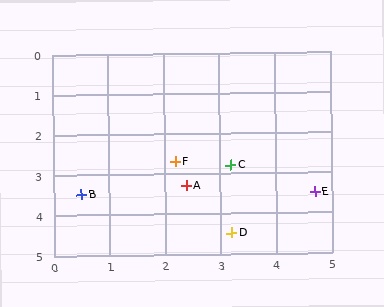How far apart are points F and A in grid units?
Points F and A are about 0.6 grid units apart.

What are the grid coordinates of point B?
Point B is at approximately (0.5, 3.5).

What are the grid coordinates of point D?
Point D is at approximately (3.2, 4.5).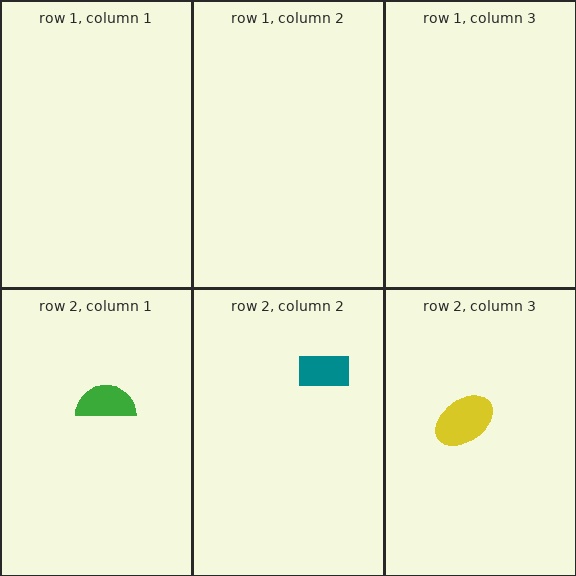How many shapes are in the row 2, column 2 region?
1.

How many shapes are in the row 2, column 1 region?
1.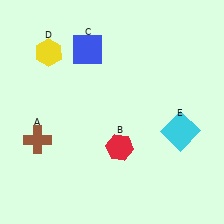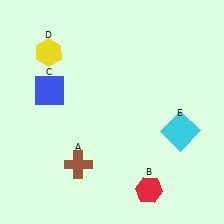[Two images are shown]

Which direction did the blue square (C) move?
The blue square (C) moved down.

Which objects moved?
The objects that moved are: the brown cross (A), the red hexagon (B), the blue square (C).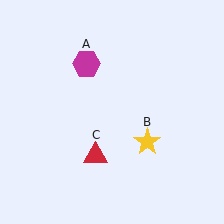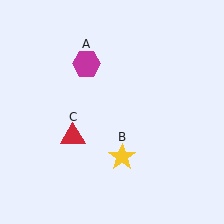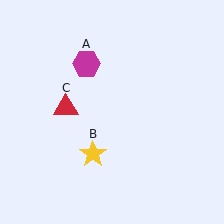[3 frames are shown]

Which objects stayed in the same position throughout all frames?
Magenta hexagon (object A) remained stationary.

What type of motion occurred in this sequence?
The yellow star (object B), red triangle (object C) rotated clockwise around the center of the scene.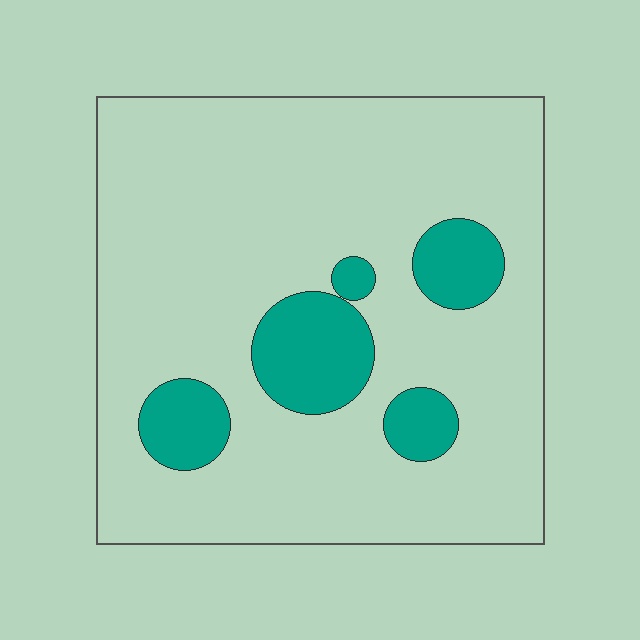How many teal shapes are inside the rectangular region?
5.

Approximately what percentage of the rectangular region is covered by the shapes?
Approximately 15%.